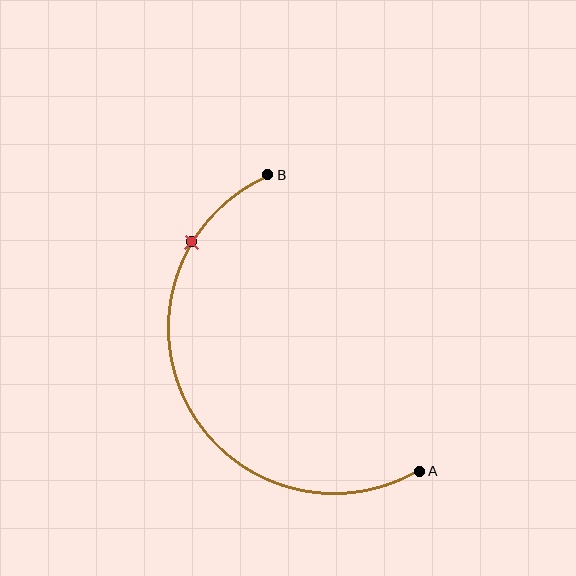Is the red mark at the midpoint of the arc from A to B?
No. The red mark lies on the arc but is closer to endpoint B. The arc midpoint would be at the point on the curve equidistant along the arc from both A and B.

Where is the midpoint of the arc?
The arc midpoint is the point on the curve farthest from the straight line joining A and B. It sits to the left of that line.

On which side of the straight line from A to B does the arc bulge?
The arc bulges to the left of the straight line connecting A and B.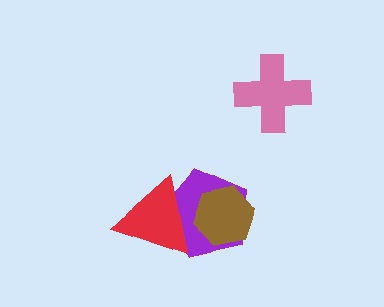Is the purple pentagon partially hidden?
Yes, it is partially covered by another shape.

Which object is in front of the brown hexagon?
The red triangle is in front of the brown hexagon.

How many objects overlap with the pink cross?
0 objects overlap with the pink cross.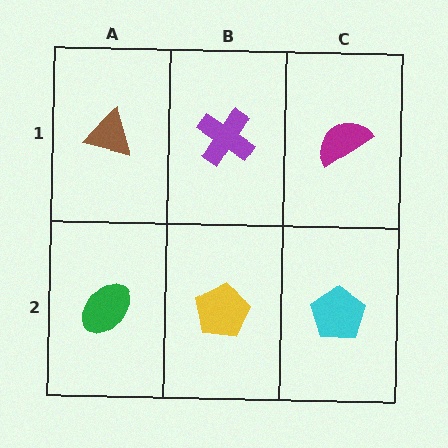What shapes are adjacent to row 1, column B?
A yellow pentagon (row 2, column B), a brown triangle (row 1, column A), a magenta semicircle (row 1, column C).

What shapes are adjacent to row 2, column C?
A magenta semicircle (row 1, column C), a yellow pentagon (row 2, column B).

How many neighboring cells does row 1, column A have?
2.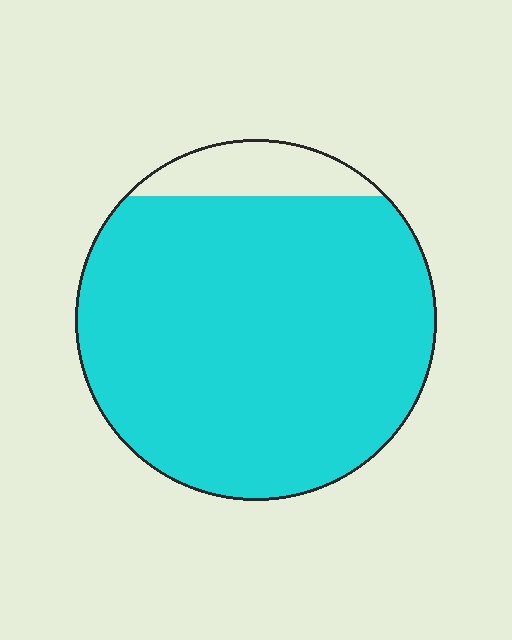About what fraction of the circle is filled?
About nine tenths (9/10).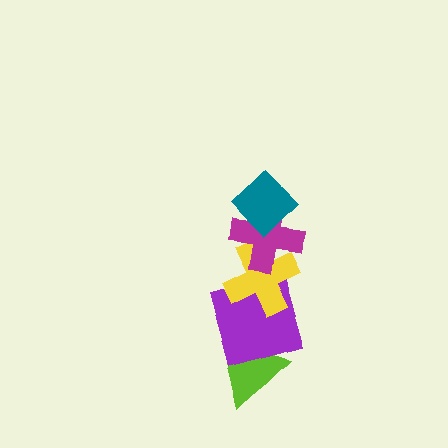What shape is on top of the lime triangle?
The purple square is on top of the lime triangle.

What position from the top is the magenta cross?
The magenta cross is 2nd from the top.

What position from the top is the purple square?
The purple square is 4th from the top.